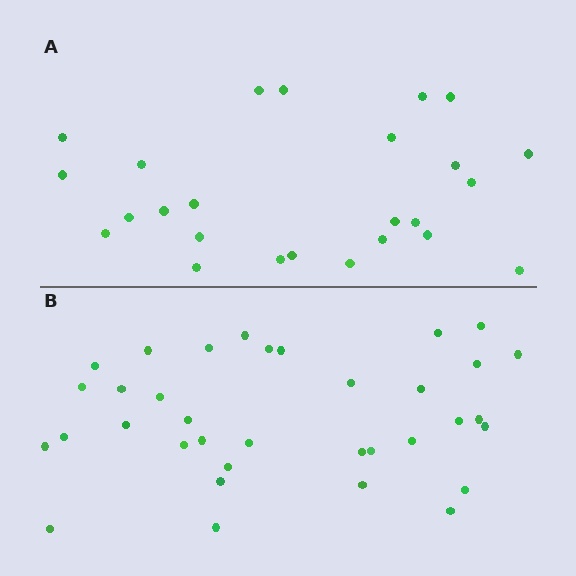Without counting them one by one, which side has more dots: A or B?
Region B (the bottom region) has more dots.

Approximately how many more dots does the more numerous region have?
Region B has roughly 10 or so more dots than region A.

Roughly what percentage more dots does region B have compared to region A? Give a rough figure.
About 40% more.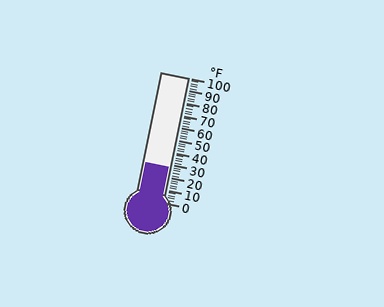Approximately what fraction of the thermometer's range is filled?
The thermometer is filled to approximately 30% of its range.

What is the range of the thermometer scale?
The thermometer scale ranges from 0°F to 100°F.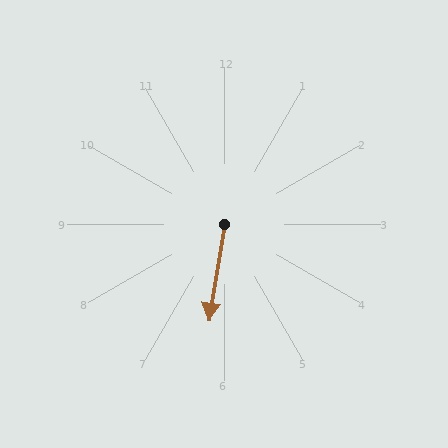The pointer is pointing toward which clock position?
Roughly 6 o'clock.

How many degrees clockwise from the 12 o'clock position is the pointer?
Approximately 189 degrees.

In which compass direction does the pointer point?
South.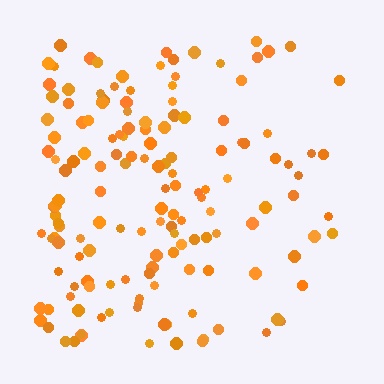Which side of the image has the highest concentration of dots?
The left.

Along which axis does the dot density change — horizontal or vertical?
Horizontal.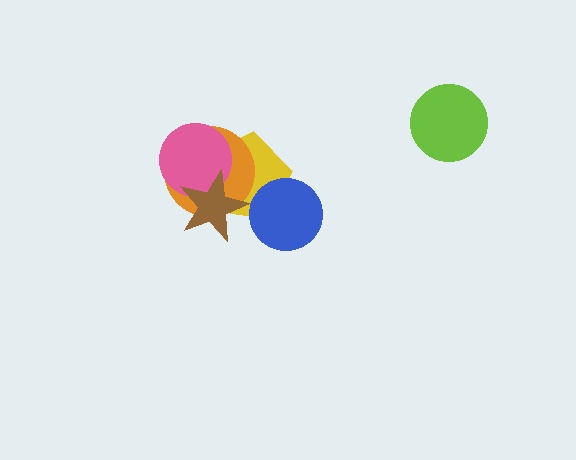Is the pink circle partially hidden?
Yes, it is partially covered by another shape.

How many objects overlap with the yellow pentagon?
4 objects overlap with the yellow pentagon.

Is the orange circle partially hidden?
Yes, it is partially covered by another shape.